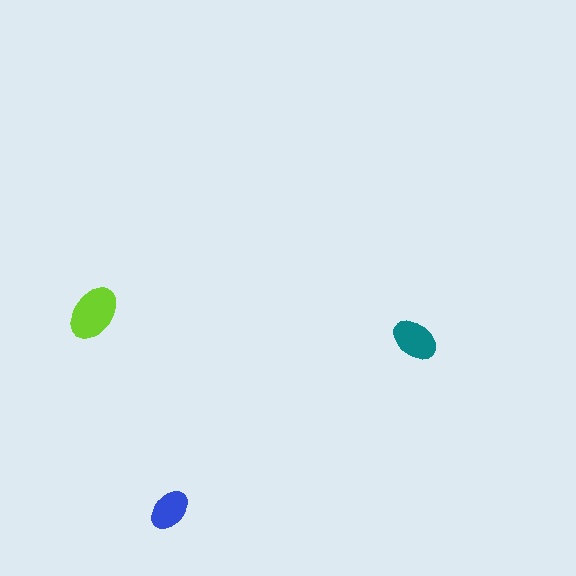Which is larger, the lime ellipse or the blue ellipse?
The lime one.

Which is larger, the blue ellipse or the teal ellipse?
The teal one.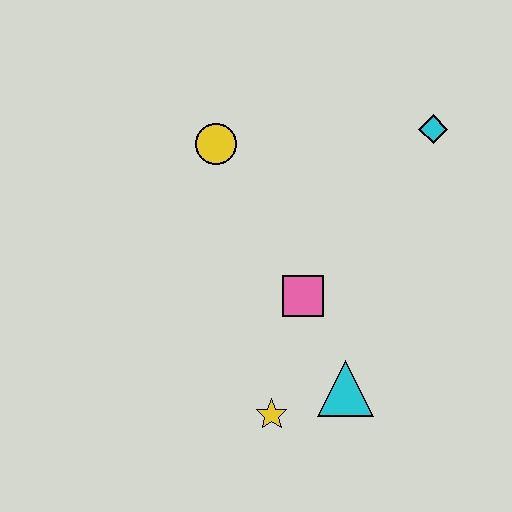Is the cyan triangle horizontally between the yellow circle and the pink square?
No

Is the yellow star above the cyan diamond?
No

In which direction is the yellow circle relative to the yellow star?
The yellow circle is above the yellow star.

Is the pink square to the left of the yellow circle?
No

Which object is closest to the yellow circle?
The pink square is closest to the yellow circle.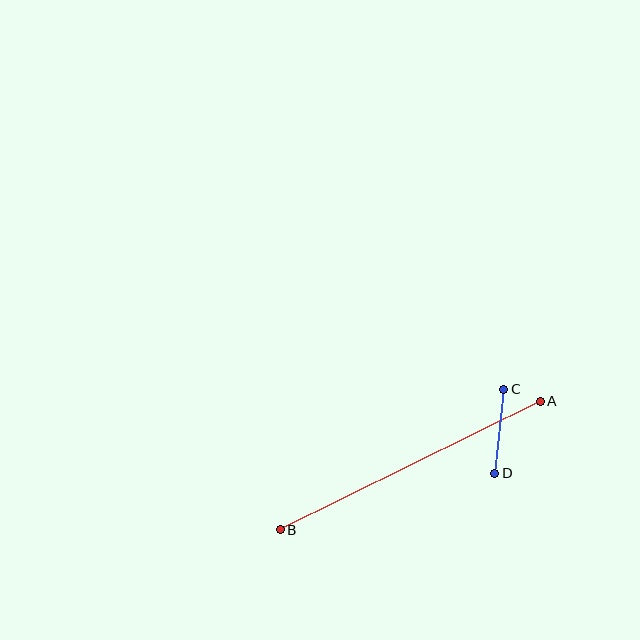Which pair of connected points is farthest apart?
Points A and B are farthest apart.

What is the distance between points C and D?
The distance is approximately 85 pixels.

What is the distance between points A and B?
The distance is approximately 290 pixels.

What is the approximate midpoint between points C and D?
The midpoint is at approximately (499, 431) pixels.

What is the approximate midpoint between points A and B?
The midpoint is at approximately (410, 465) pixels.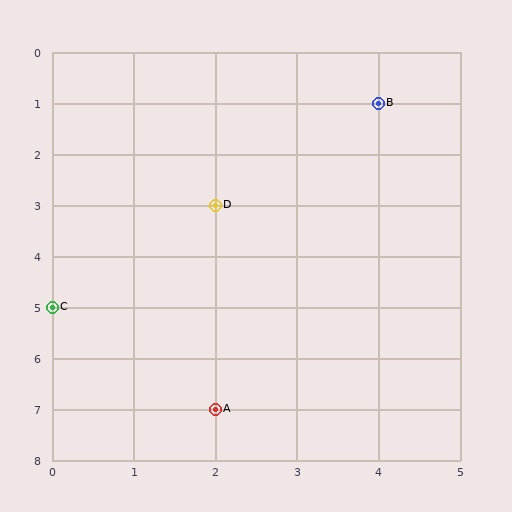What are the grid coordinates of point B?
Point B is at grid coordinates (4, 1).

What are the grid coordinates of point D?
Point D is at grid coordinates (2, 3).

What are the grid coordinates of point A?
Point A is at grid coordinates (2, 7).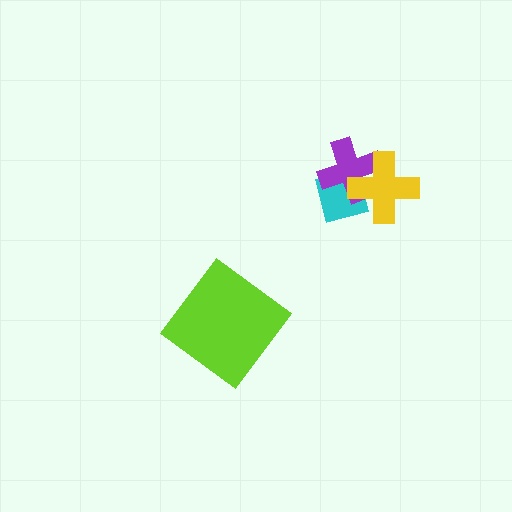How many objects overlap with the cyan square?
2 objects overlap with the cyan square.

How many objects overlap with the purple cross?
2 objects overlap with the purple cross.